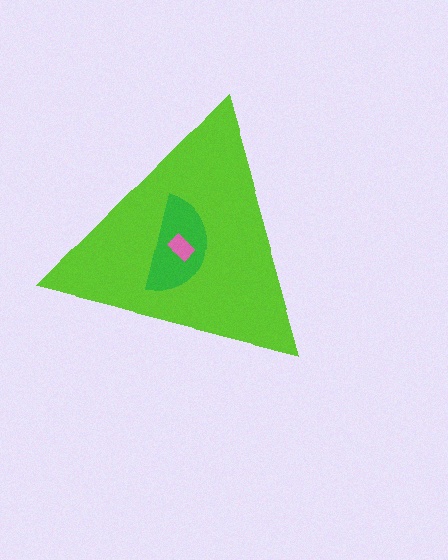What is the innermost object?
The pink rectangle.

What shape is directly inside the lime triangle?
The green semicircle.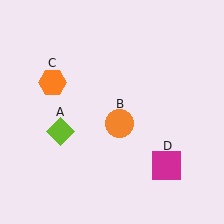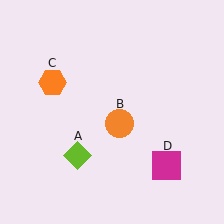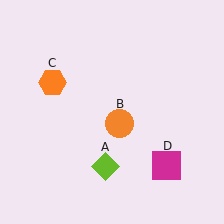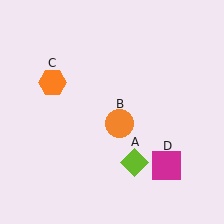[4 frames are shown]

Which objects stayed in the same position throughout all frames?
Orange circle (object B) and orange hexagon (object C) and magenta square (object D) remained stationary.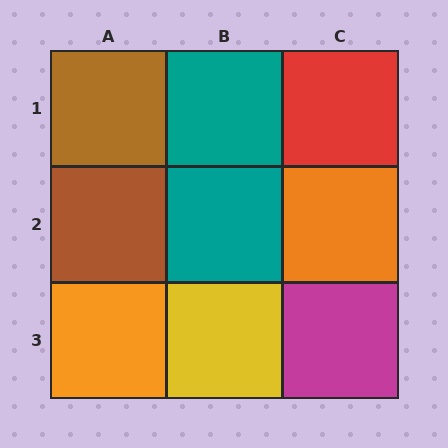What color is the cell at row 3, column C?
Magenta.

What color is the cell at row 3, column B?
Yellow.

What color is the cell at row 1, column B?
Teal.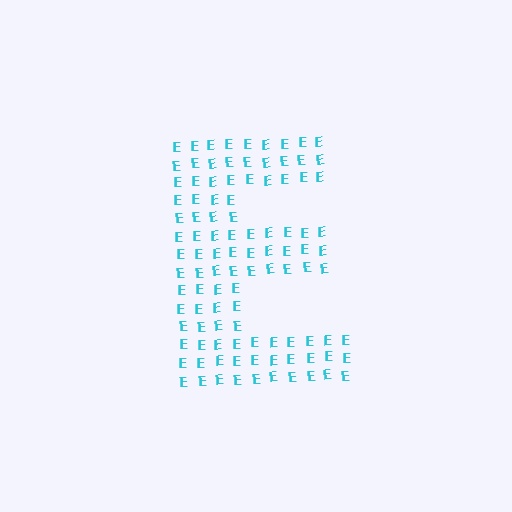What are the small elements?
The small elements are letter E's.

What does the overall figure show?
The overall figure shows the letter E.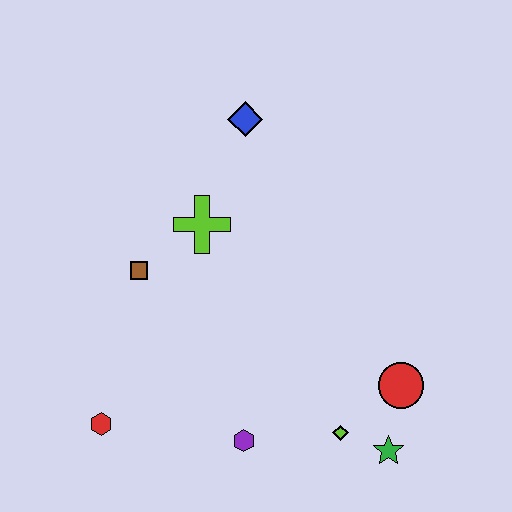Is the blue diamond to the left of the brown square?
No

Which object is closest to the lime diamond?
The green star is closest to the lime diamond.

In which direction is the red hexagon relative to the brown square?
The red hexagon is below the brown square.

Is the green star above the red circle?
No